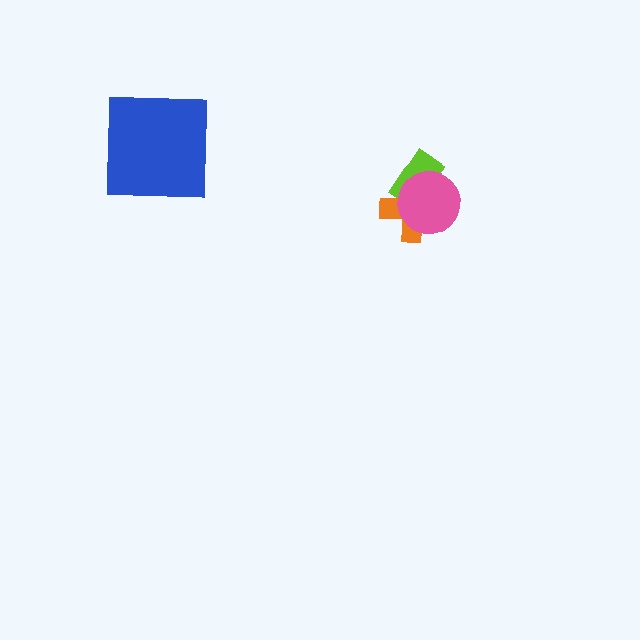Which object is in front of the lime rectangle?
The pink circle is in front of the lime rectangle.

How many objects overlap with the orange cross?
2 objects overlap with the orange cross.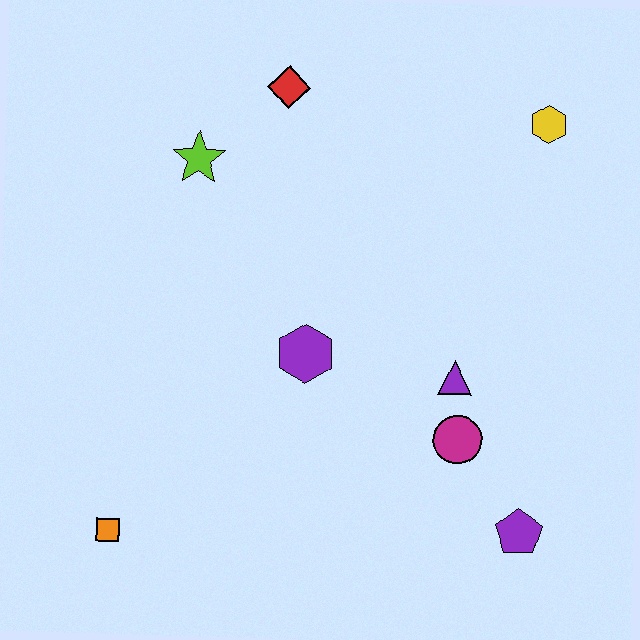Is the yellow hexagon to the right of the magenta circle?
Yes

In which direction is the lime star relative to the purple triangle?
The lime star is to the left of the purple triangle.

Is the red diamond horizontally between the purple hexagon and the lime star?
Yes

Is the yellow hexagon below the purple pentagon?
No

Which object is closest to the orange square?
The purple hexagon is closest to the orange square.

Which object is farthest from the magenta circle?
The red diamond is farthest from the magenta circle.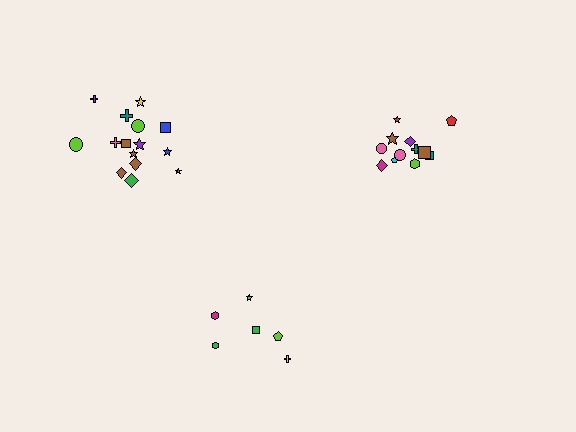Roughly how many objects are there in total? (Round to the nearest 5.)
Roughly 35 objects in total.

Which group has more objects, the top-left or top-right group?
The top-left group.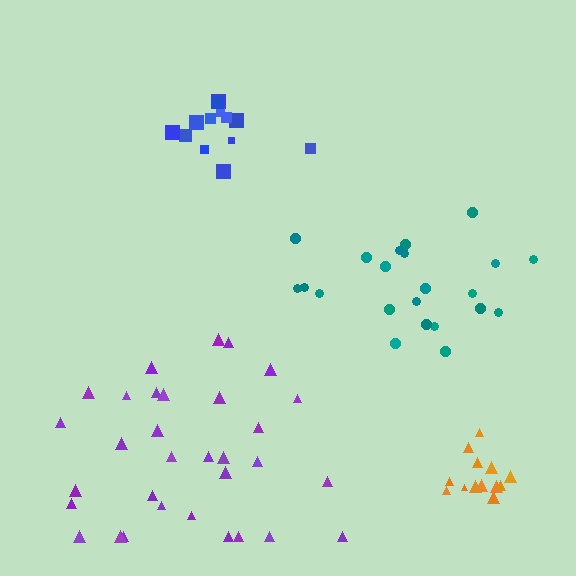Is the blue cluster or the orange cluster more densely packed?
Orange.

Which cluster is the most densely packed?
Orange.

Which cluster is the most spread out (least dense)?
Purple.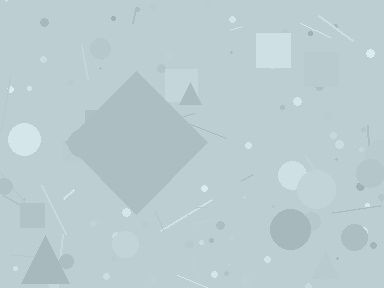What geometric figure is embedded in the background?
A diamond is embedded in the background.